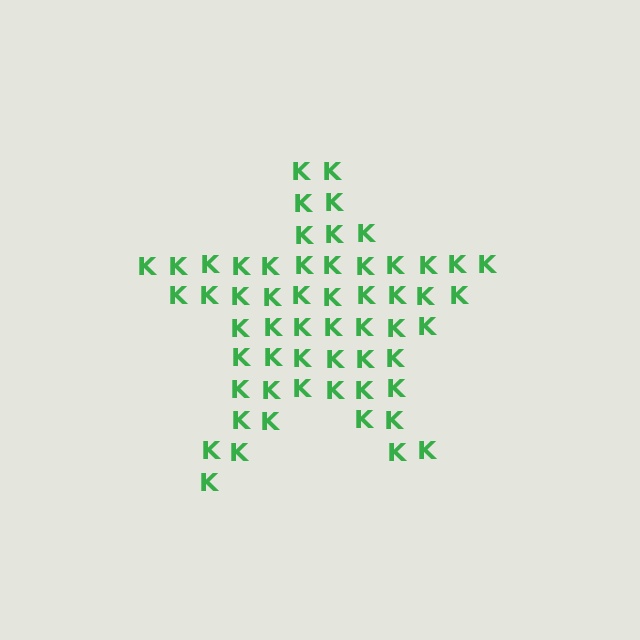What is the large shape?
The large shape is a star.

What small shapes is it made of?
It is made of small letter K's.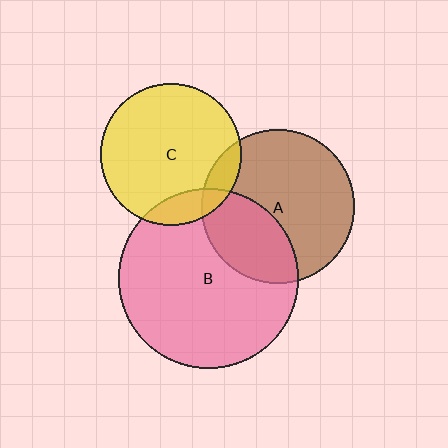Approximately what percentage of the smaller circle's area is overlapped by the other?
Approximately 15%.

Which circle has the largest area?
Circle B (pink).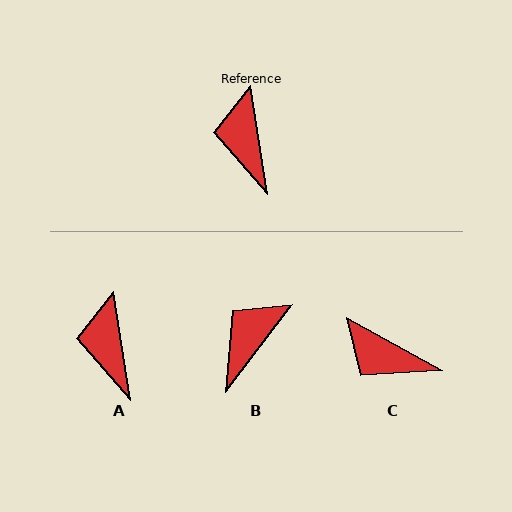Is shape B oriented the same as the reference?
No, it is off by about 46 degrees.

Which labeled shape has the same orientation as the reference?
A.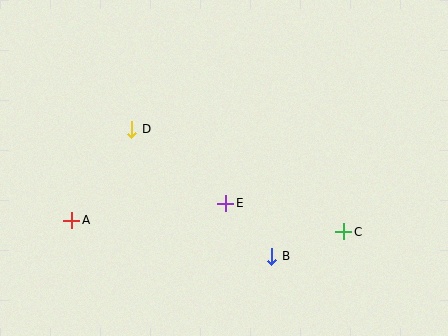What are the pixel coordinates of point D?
Point D is at (132, 129).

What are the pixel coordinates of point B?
Point B is at (272, 256).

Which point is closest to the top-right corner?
Point C is closest to the top-right corner.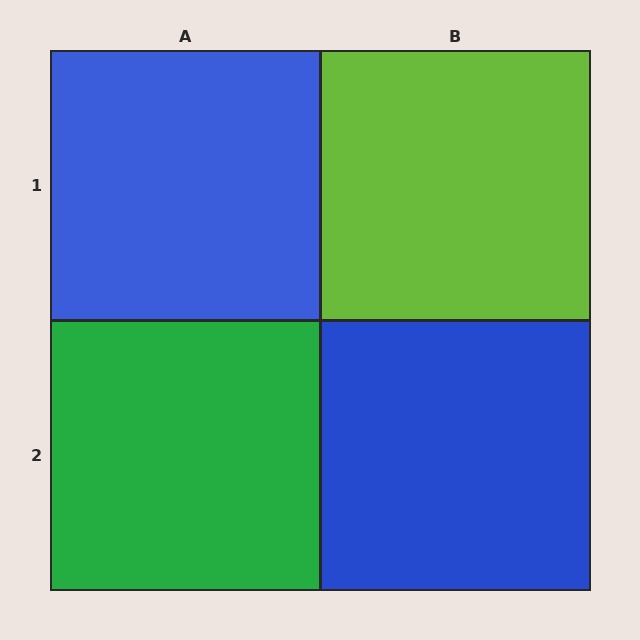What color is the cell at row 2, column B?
Blue.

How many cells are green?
1 cell is green.